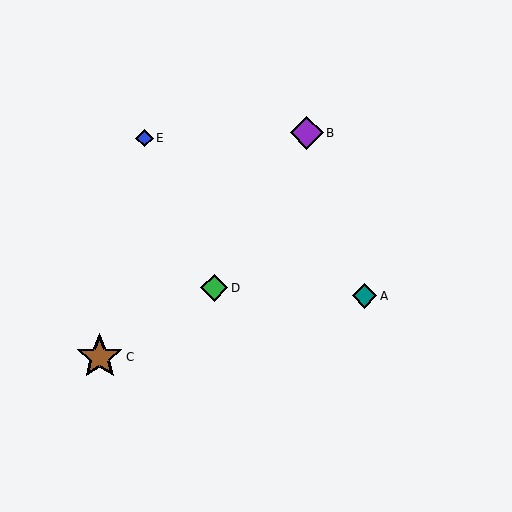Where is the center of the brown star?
The center of the brown star is at (100, 357).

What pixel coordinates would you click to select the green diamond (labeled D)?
Click at (214, 288) to select the green diamond D.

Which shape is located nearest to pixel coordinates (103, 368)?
The brown star (labeled C) at (100, 357) is nearest to that location.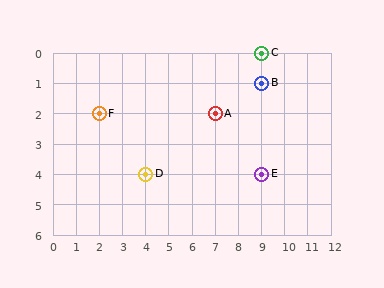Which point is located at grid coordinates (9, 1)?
Point B is at (9, 1).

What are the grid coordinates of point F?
Point F is at grid coordinates (2, 2).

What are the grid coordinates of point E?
Point E is at grid coordinates (9, 4).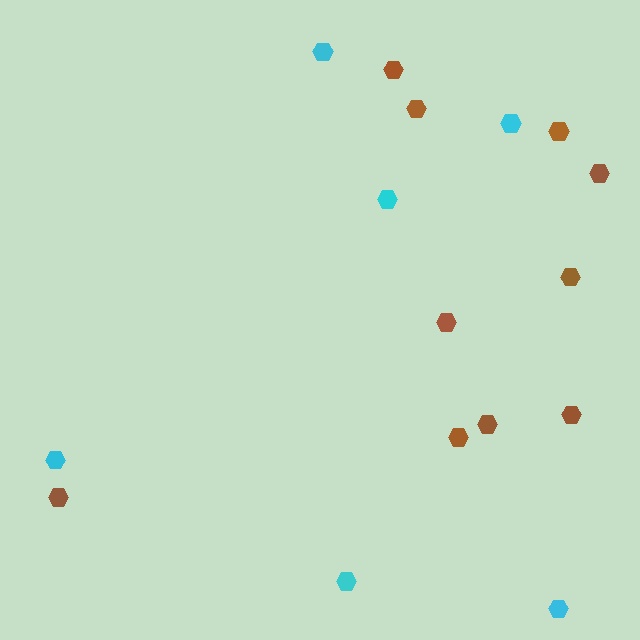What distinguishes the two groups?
There are 2 groups: one group of cyan hexagons (6) and one group of brown hexagons (10).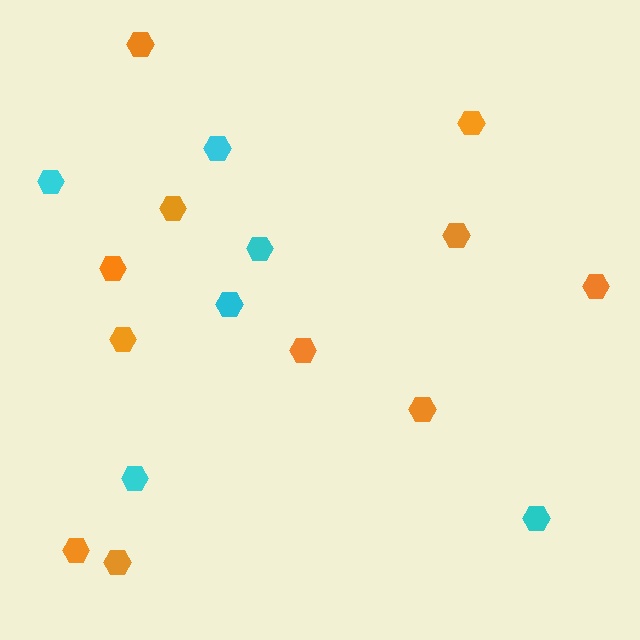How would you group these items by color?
There are 2 groups: one group of cyan hexagons (6) and one group of orange hexagons (11).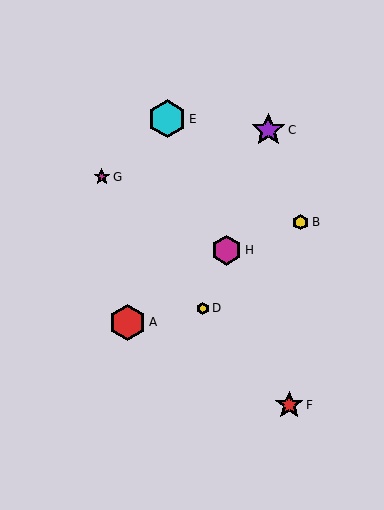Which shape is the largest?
The cyan hexagon (labeled E) is the largest.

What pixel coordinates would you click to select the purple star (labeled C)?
Click at (268, 130) to select the purple star C.